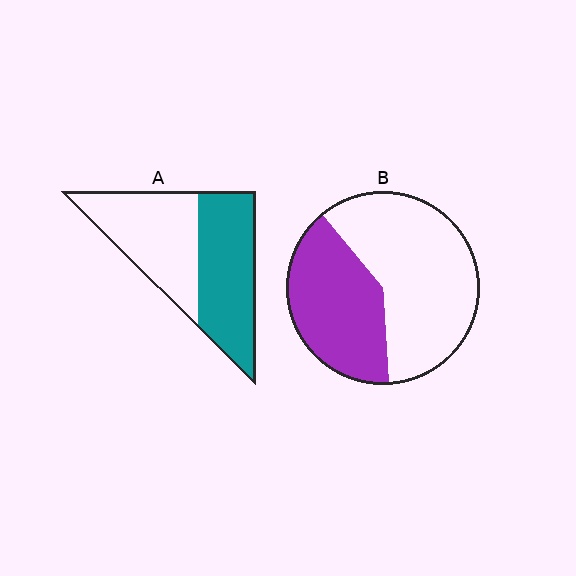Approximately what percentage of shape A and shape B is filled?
A is approximately 50% and B is approximately 40%.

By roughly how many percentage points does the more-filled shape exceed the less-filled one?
By roughly 10 percentage points (A over B).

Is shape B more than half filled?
No.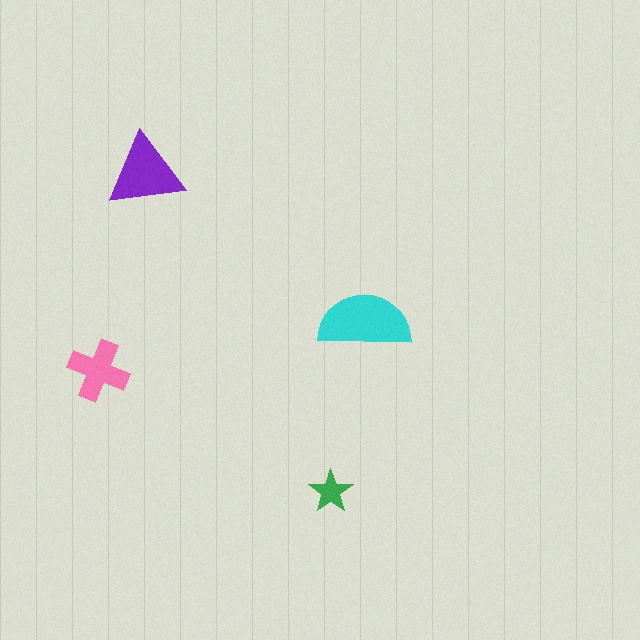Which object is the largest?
The cyan semicircle.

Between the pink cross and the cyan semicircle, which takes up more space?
The cyan semicircle.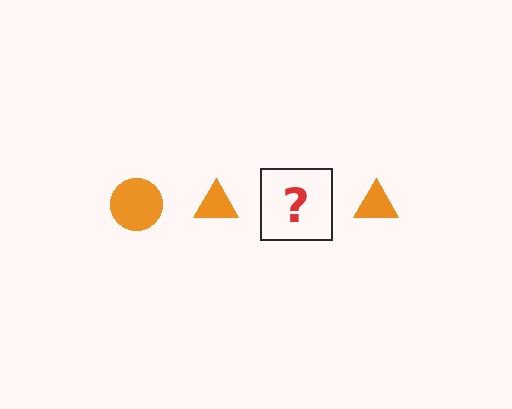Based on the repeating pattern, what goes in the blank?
The blank should be an orange circle.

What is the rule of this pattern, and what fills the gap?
The rule is that the pattern cycles through circle, triangle shapes in orange. The gap should be filled with an orange circle.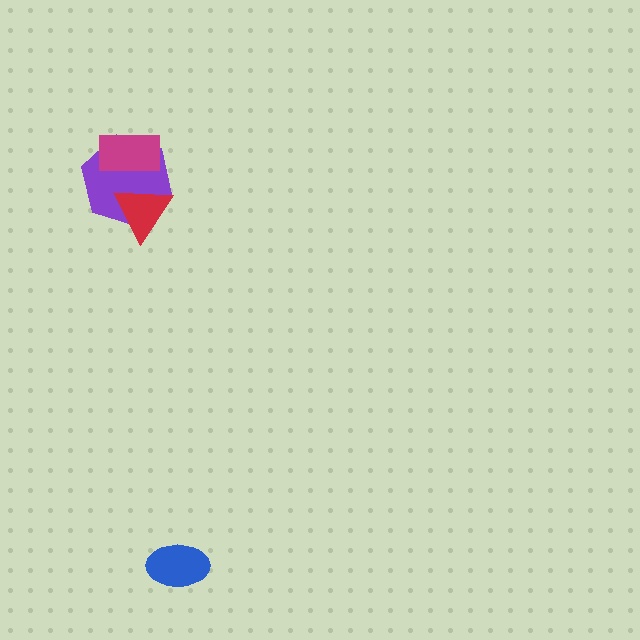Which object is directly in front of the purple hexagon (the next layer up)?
The red triangle is directly in front of the purple hexagon.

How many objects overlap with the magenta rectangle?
1 object overlaps with the magenta rectangle.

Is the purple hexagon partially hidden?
Yes, it is partially covered by another shape.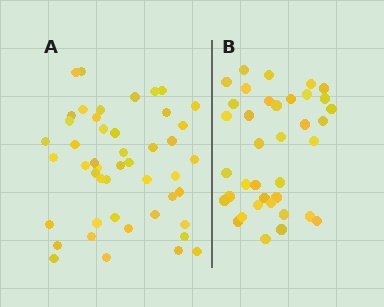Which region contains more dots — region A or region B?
Region A (the left region) has more dots.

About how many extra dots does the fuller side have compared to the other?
Region A has roughly 10 or so more dots than region B.